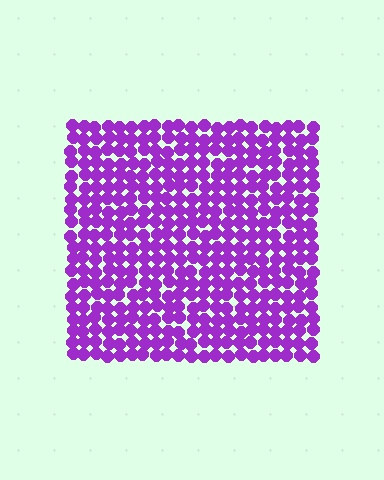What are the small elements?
The small elements are circles.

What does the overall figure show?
The overall figure shows a square.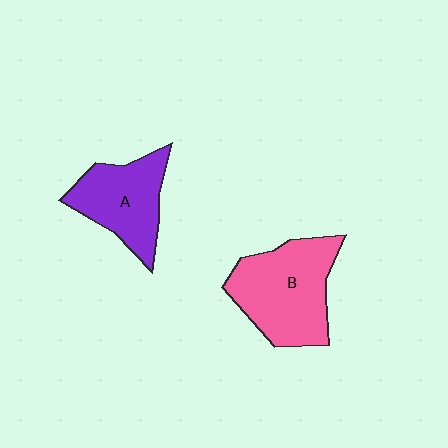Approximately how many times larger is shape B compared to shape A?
Approximately 1.3 times.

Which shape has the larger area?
Shape B (pink).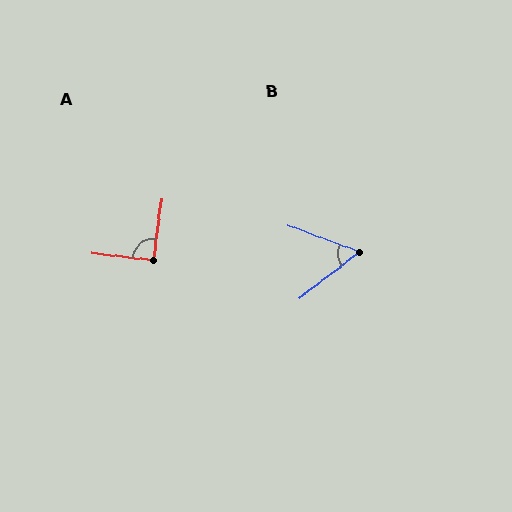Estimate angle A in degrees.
Approximately 90 degrees.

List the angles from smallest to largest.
B (58°), A (90°).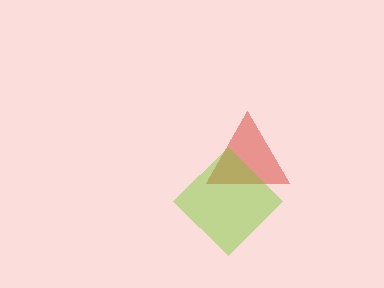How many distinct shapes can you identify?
There are 2 distinct shapes: a red triangle, a lime diamond.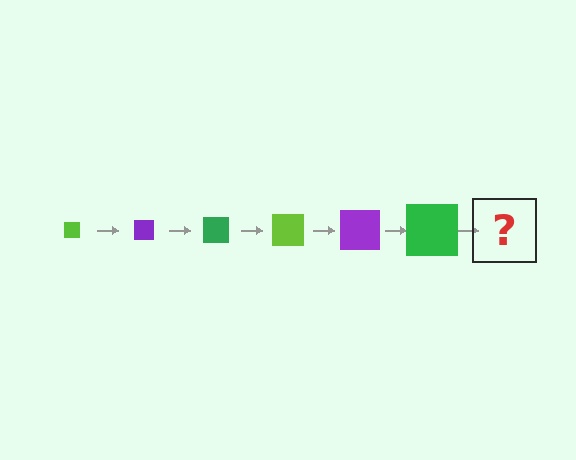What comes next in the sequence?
The next element should be a lime square, larger than the previous one.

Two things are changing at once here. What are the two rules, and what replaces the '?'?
The two rules are that the square grows larger each step and the color cycles through lime, purple, and green. The '?' should be a lime square, larger than the previous one.